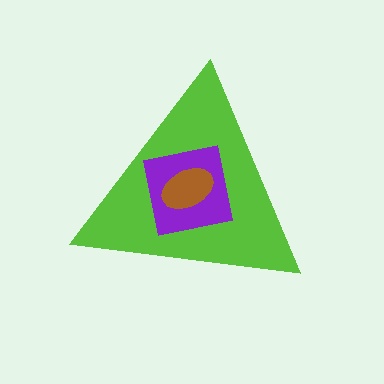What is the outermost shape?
The lime triangle.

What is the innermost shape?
The brown ellipse.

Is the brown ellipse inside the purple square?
Yes.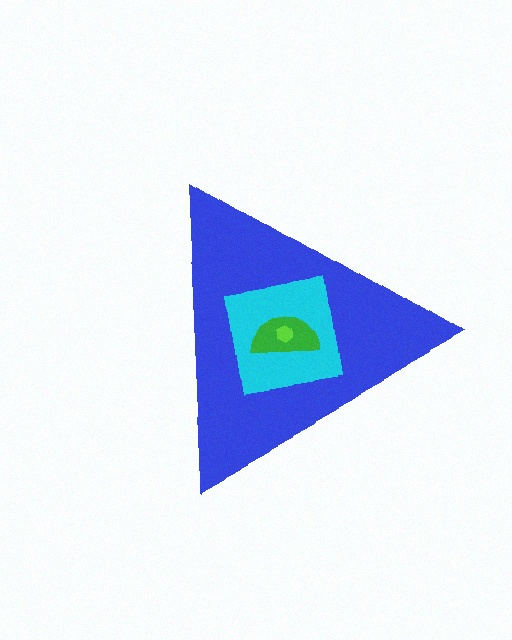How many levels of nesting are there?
4.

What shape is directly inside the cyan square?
The green semicircle.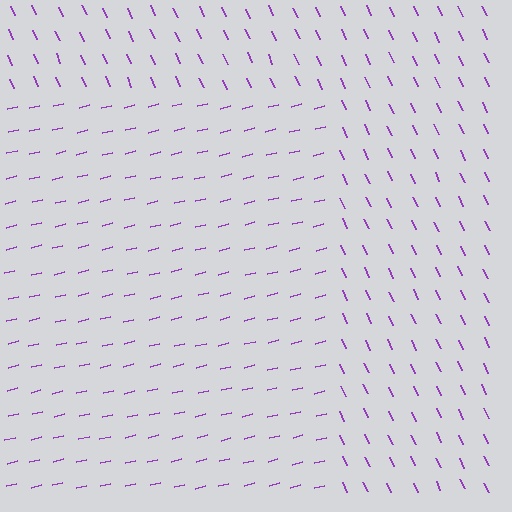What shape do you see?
I see a rectangle.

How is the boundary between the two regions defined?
The boundary is defined purely by a change in line orientation (approximately 80 degrees difference). All lines are the same color and thickness.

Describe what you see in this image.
The image is filled with small purple line segments. A rectangle region in the image has lines oriented differently from the surrounding lines, creating a visible texture boundary.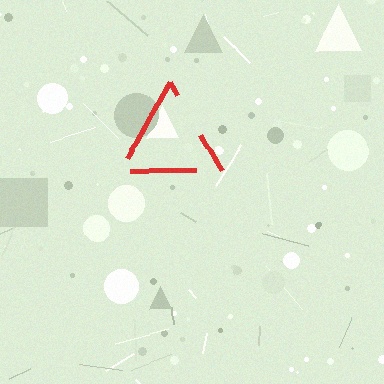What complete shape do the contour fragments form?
The contour fragments form a triangle.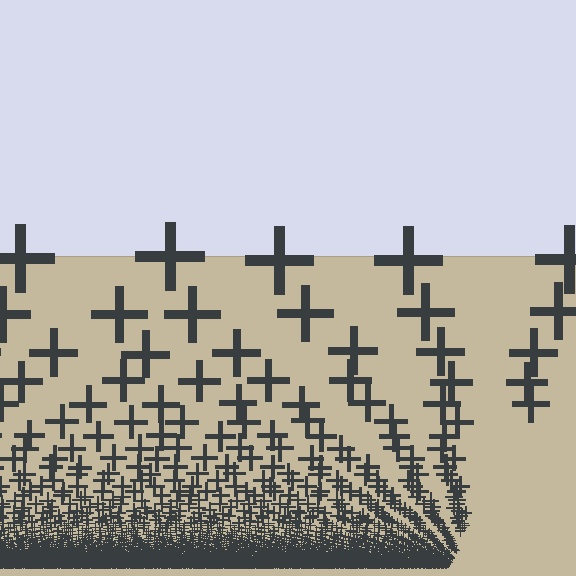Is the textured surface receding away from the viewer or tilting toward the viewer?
The surface appears to tilt toward the viewer. Texture elements get larger and sparser toward the top.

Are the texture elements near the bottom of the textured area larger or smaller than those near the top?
Smaller. The gradient is inverted — elements near the bottom are smaller and denser.